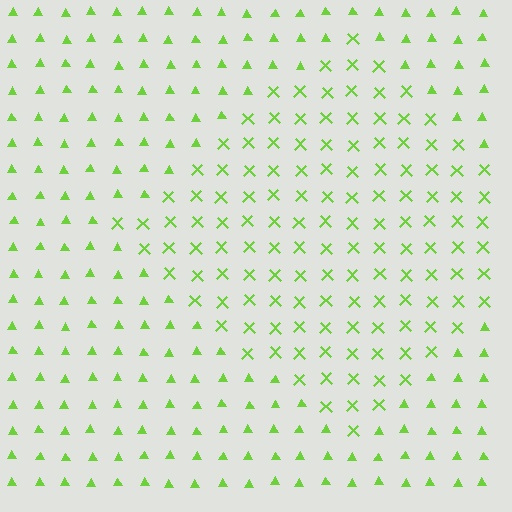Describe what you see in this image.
The image is filled with small lime elements arranged in a uniform grid. A diamond-shaped region contains X marks, while the surrounding area contains triangles. The boundary is defined purely by the change in element shape.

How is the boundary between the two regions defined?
The boundary is defined by a change in element shape: X marks inside vs. triangles outside. All elements share the same color and spacing.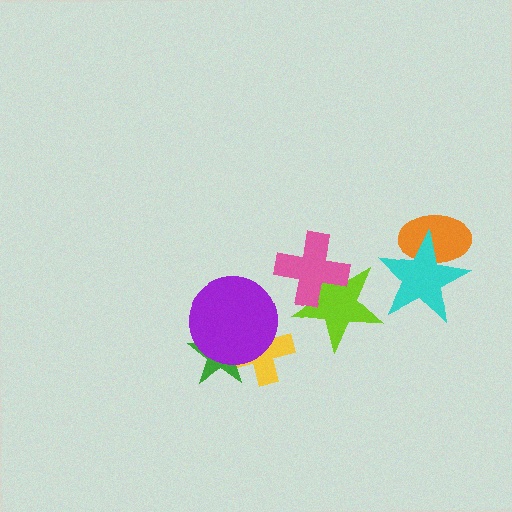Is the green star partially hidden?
Yes, it is partially covered by another shape.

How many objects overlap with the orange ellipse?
1 object overlaps with the orange ellipse.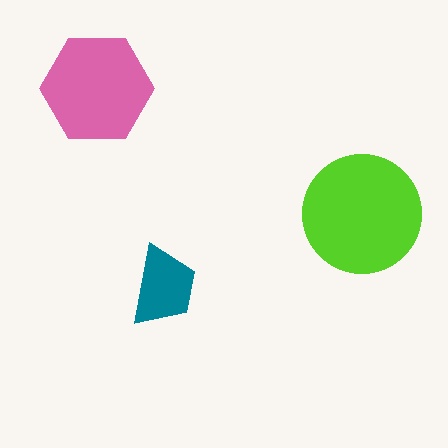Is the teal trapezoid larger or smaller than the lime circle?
Smaller.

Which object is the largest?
The lime circle.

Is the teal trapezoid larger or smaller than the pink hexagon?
Smaller.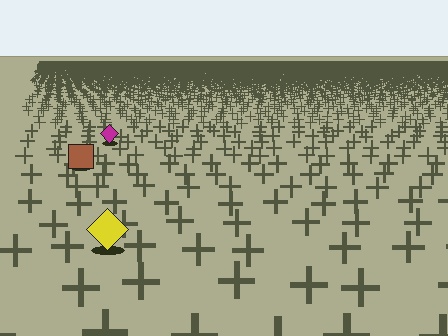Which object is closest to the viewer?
The yellow diamond is closest. The texture marks near it are larger and more spread out.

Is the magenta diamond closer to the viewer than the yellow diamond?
No. The yellow diamond is closer — you can tell from the texture gradient: the ground texture is coarser near it.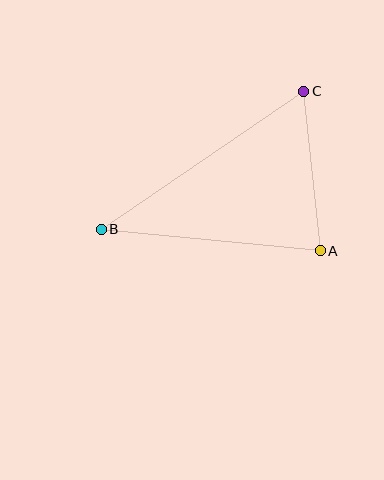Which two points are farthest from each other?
Points B and C are farthest from each other.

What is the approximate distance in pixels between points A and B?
The distance between A and B is approximately 220 pixels.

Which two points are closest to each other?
Points A and C are closest to each other.